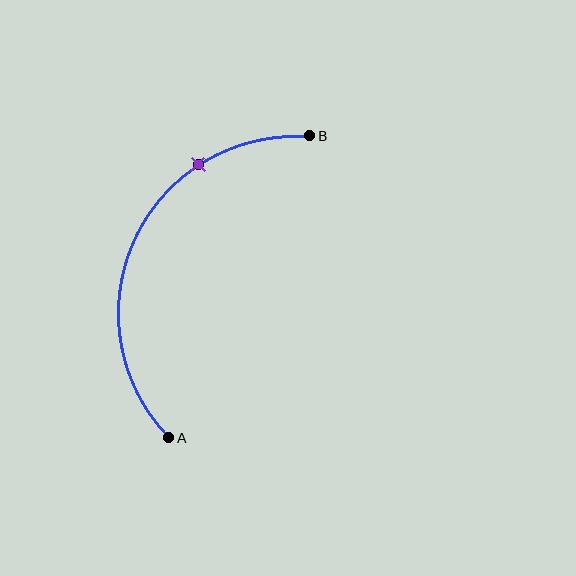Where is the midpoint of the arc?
The arc midpoint is the point on the curve farthest from the straight line joining A and B. It sits to the left of that line.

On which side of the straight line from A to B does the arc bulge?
The arc bulges to the left of the straight line connecting A and B.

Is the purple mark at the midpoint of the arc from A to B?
No. The purple mark lies on the arc but is closer to endpoint B. The arc midpoint would be at the point on the curve equidistant along the arc from both A and B.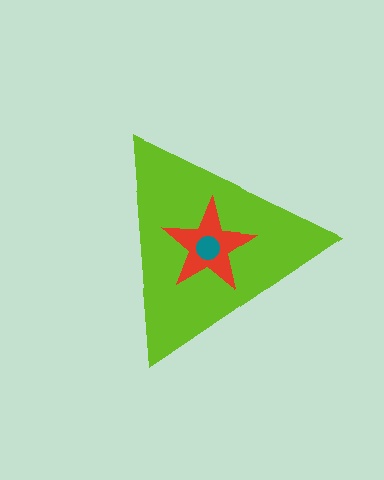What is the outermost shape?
The lime triangle.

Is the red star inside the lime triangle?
Yes.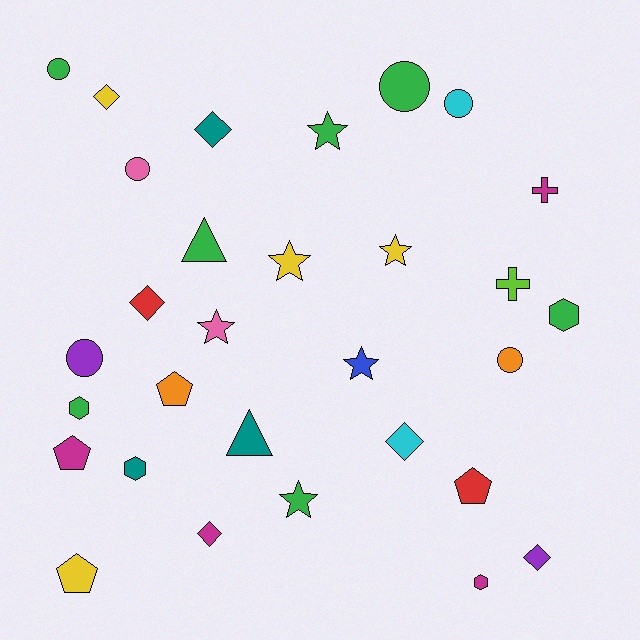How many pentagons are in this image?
There are 4 pentagons.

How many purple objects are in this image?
There are 2 purple objects.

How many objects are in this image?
There are 30 objects.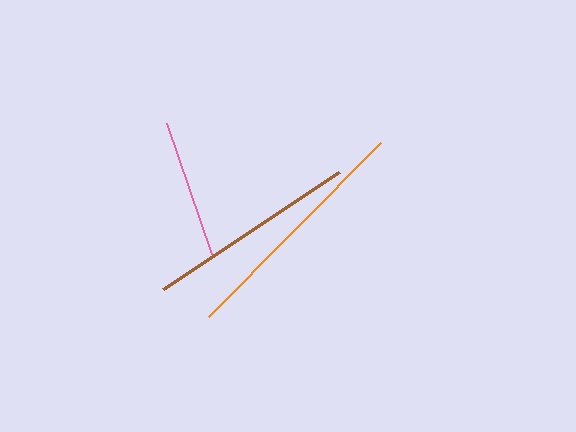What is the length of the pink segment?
The pink segment is approximately 138 pixels long.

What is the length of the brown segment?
The brown segment is approximately 211 pixels long.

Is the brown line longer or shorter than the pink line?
The brown line is longer than the pink line.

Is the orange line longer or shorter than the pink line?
The orange line is longer than the pink line.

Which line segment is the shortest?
The pink line is the shortest at approximately 138 pixels.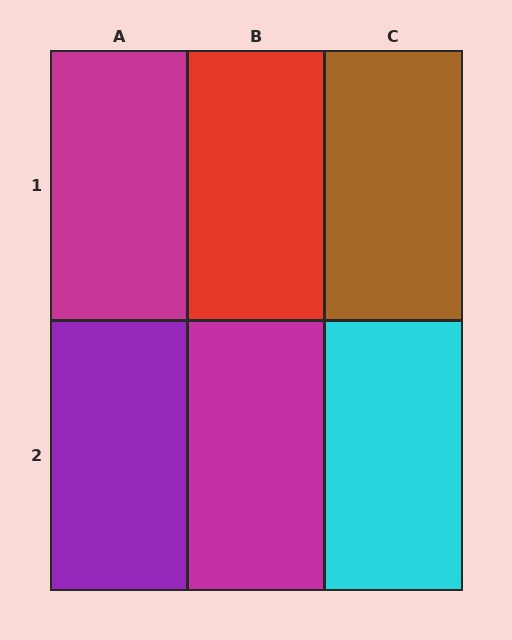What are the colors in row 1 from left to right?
Magenta, red, brown.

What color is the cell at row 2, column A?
Purple.